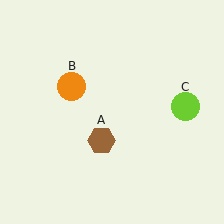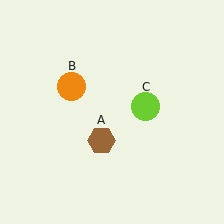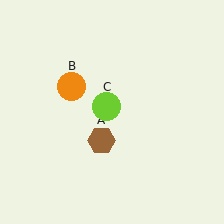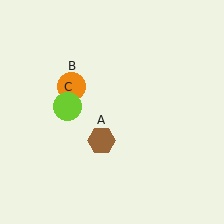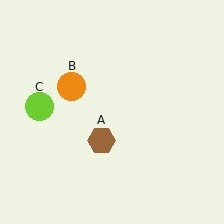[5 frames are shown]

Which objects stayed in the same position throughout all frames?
Brown hexagon (object A) and orange circle (object B) remained stationary.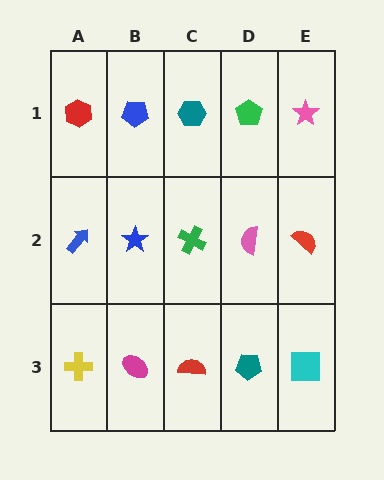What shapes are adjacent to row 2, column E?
A pink star (row 1, column E), a cyan square (row 3, column E), a pink semicircle (row 2, column D).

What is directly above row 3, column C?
A green cross.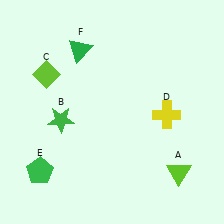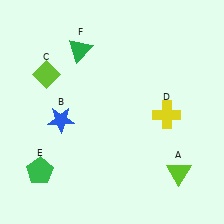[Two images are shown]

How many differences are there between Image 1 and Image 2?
There is 1 difference between the two images.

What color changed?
The star (B) changed from green in Image 1 to blue in Image 2.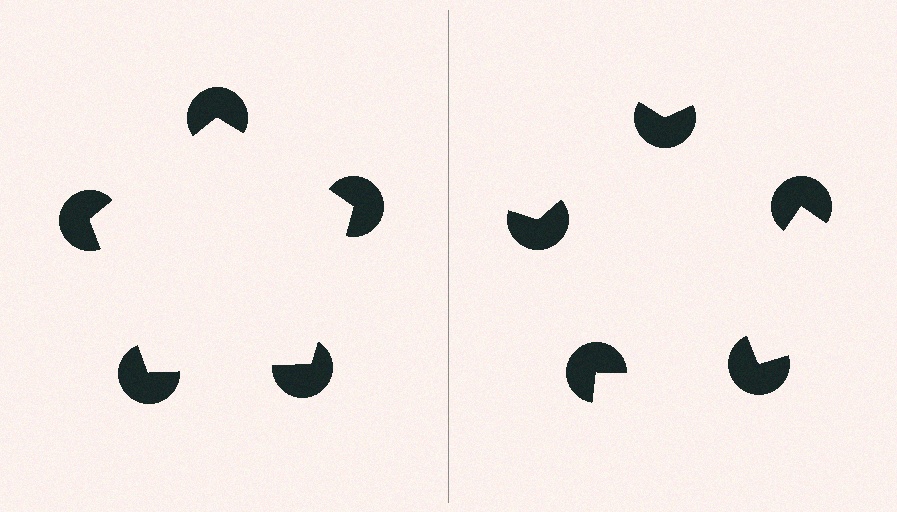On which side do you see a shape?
An illusory pentagon appears on the left side. On the right side the wedge cuts are rotated, so no coherent shape forms.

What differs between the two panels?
The pac-man discs are positioned identically on both sides; only the wedge orientations differ. On the left they align to a pentagon; on the right they are misaligned.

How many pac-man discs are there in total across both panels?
10 — 5 on each side.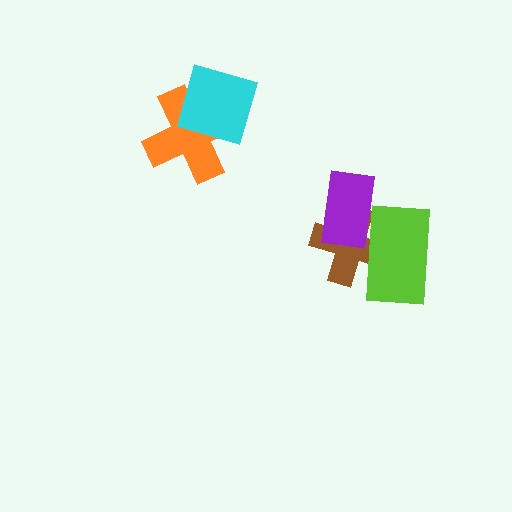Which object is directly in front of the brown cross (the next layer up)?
The lime rectangle is directly in front of the brown cross.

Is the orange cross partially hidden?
Yes, it is partially covered by another shape.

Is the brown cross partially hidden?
Yes, it is partially covered by another shape.